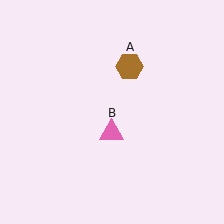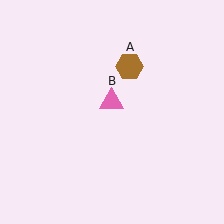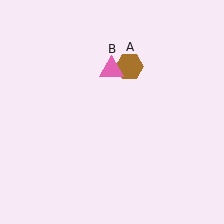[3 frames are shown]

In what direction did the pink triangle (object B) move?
The pink triangle (object B) moved up.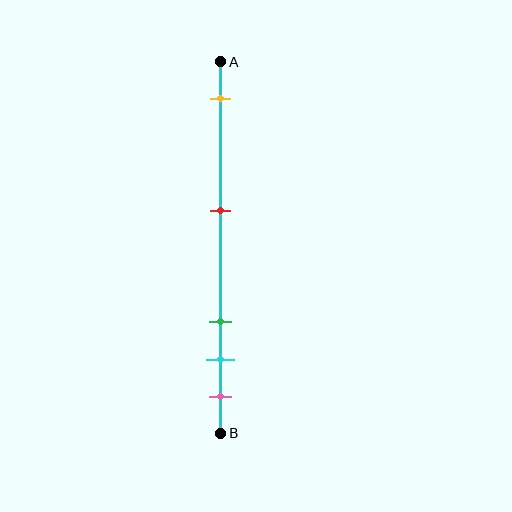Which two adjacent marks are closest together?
The cyan and pink marks are the closest adjacent pair.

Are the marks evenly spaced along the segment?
No, the marks are not evenly spaced.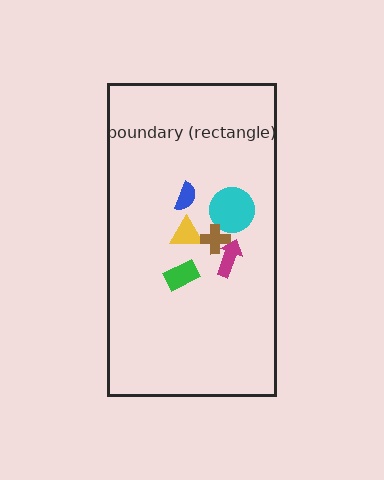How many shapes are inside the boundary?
6 inside, 0 outside.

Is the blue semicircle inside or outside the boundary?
Inside.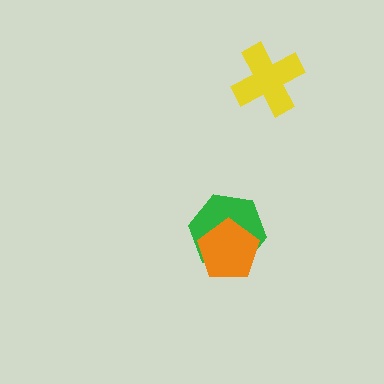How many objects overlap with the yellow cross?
0 objects overlap with the yellow cross.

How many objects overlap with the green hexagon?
1 object overlaps with the green hexagon.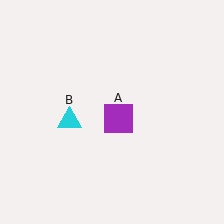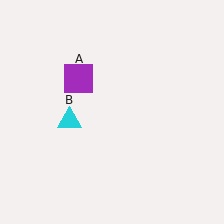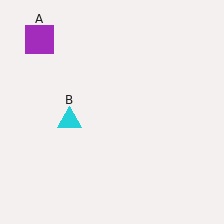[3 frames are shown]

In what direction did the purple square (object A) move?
The purple square (object A) moved up and to the left.